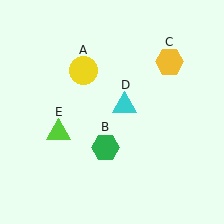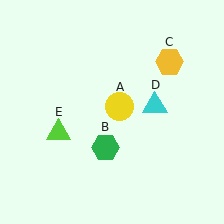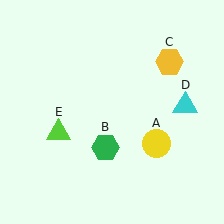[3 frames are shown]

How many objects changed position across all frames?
2 objects changed position: yellow circle (object A), cyan triangle (object D).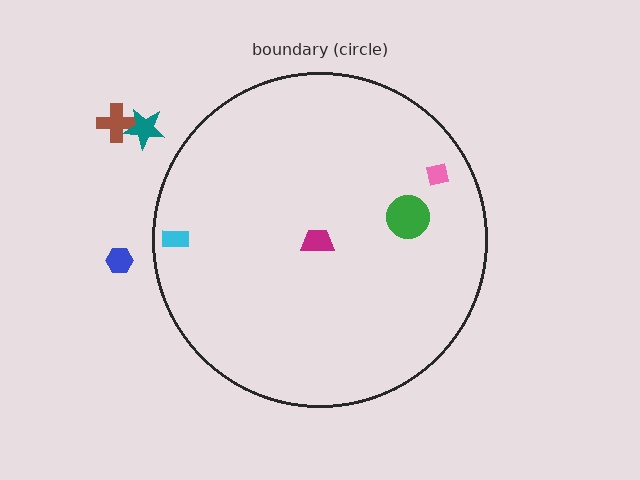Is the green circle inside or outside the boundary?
Inside.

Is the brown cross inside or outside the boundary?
Outside.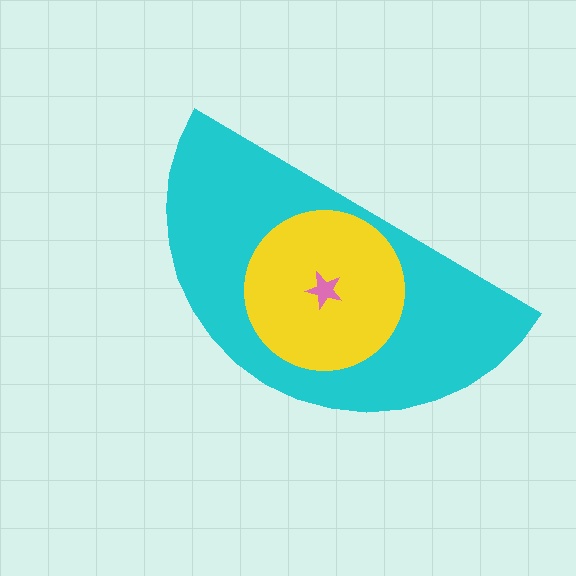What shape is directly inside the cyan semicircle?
The yellow circle.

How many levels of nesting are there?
3.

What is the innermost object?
The pink star.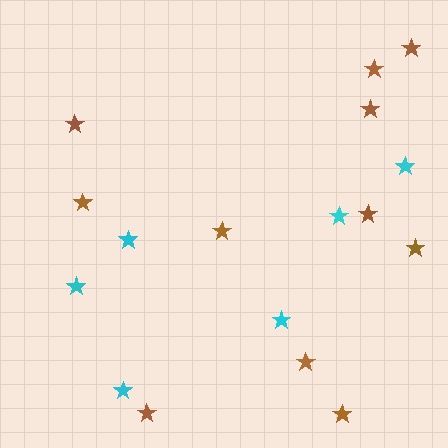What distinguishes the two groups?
There are 2 groups: one group of cyan stars (6) and one group of brown stars (11).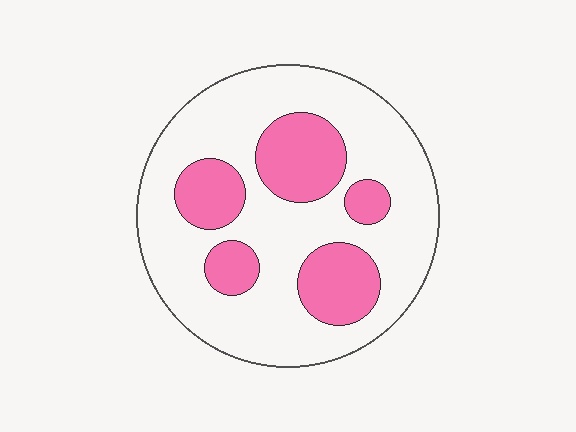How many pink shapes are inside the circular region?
5.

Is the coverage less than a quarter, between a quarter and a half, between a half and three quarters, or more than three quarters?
Between a quarter and a half.